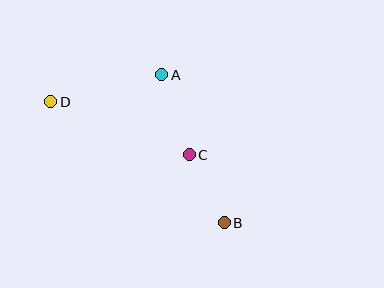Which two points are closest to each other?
Points B and C are closest to each other.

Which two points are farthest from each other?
Points B and D are farthest from each other.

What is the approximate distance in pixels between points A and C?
The distance between A and C is approximately 85 pixels.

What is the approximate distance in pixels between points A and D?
The distance between A and D is approximately 114 pixels.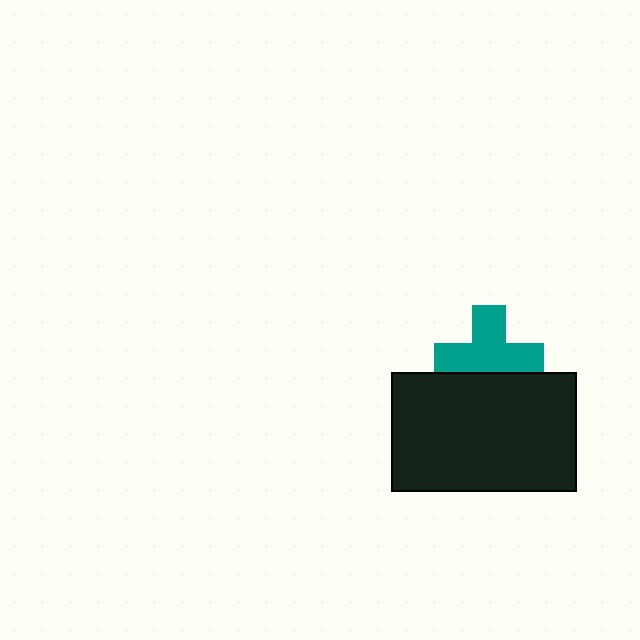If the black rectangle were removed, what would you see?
You would see the complete teal cross.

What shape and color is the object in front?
The object in front is a black rectangle.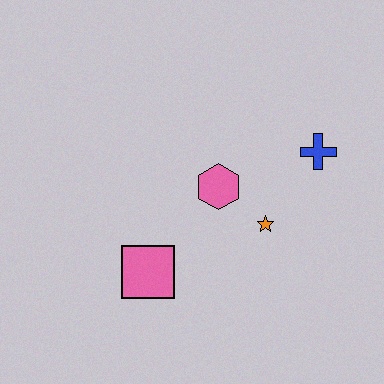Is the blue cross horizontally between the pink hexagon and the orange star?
No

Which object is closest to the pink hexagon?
The orange star is closest to the pink hexagon.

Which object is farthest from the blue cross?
The pink square is farthest from the blue cross.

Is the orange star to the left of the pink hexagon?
No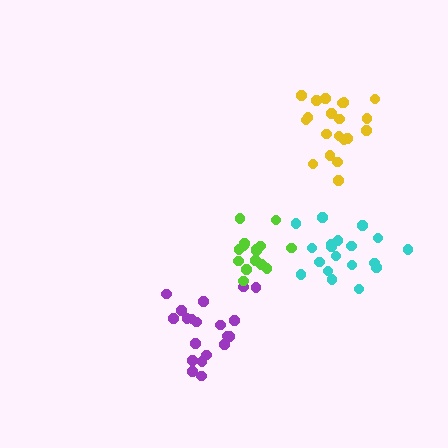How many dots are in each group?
Group 1: 20 dots, Group 2: 20 dots, Group 3: 15 dots, Group 4: 19 dots (74 total).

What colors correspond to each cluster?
The clusters are colored: yellow, purple, lime, cyan.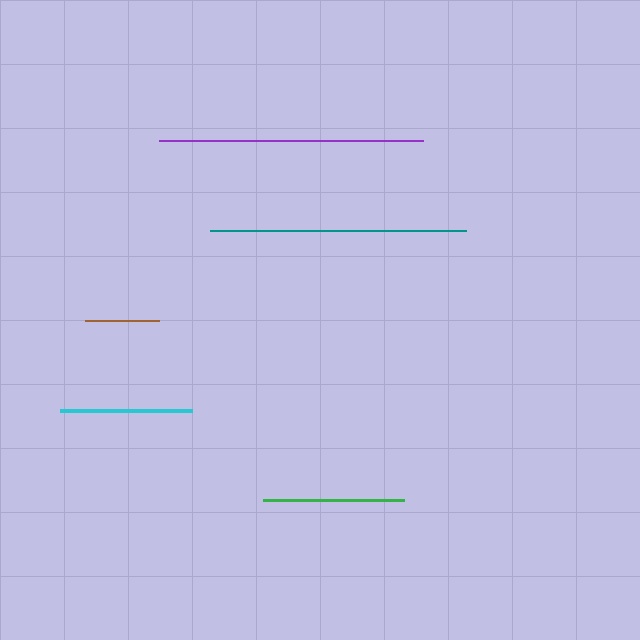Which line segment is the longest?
The purple line is the longest at approximately 263 pixels.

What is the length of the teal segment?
The teal segment is approximately 256 pixels long.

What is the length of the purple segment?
The purple segment is approximately 263 pixels long.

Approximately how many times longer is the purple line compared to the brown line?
The purple line is approximately 3.5 times the length of the brown line.